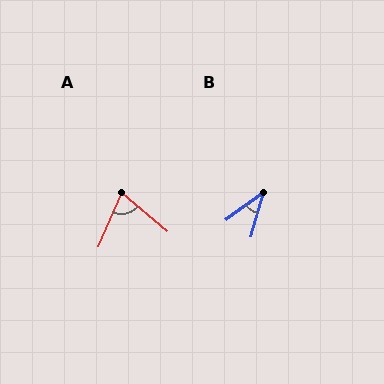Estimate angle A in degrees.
Approximately 73 degrees.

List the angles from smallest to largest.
B (38°), A (73°).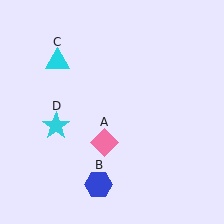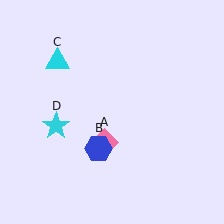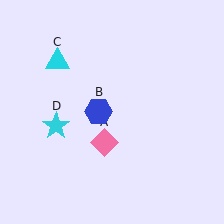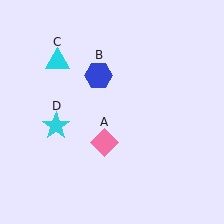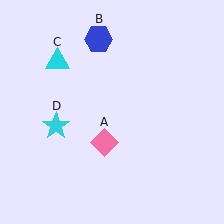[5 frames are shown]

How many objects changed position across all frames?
1 object changed position: blue hexagon (object B).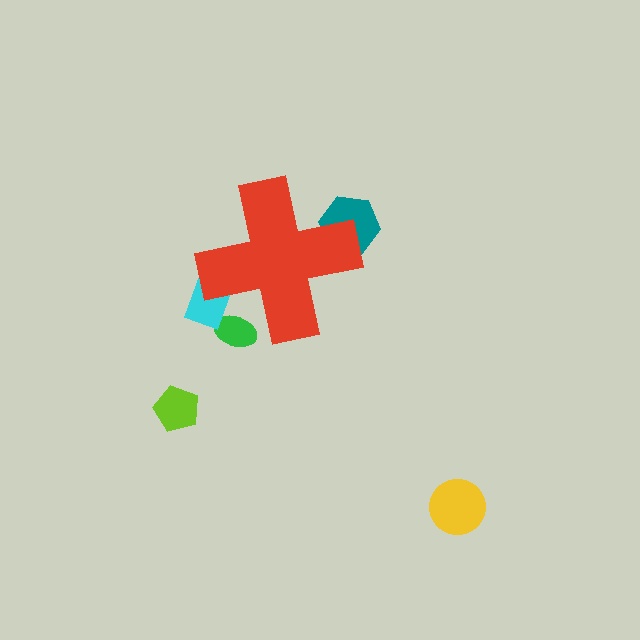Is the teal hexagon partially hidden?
Yes, the teal hexagon is partially hidden behind the red cross.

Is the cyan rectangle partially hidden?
Yes, the cyan rectangle is partially hidden behind the red cross.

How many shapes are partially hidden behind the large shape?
3 shapes are partially hidden.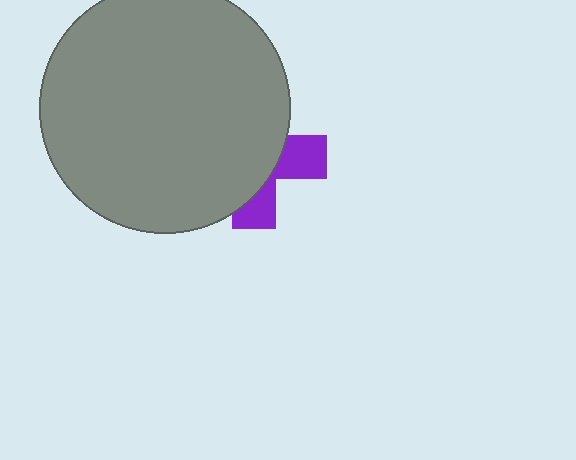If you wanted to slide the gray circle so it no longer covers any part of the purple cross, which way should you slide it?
Slide it left — that is the most direct way to separate the two shapes.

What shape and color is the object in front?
The object in front is a gray circle.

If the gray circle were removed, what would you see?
You would see the complete purple cross.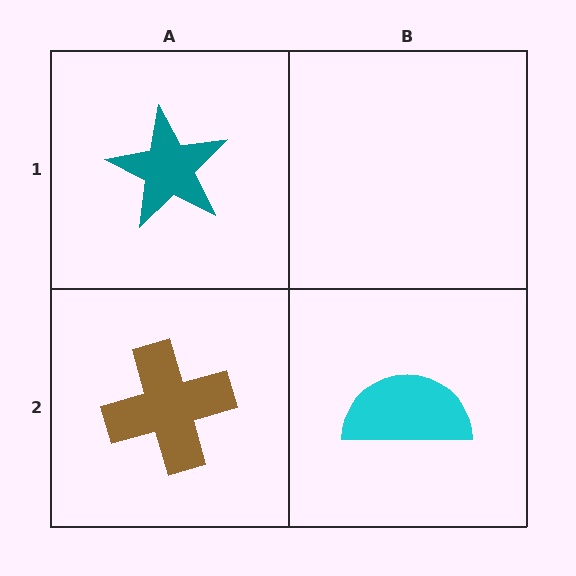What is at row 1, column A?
A teal star.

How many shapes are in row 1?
1 shape.